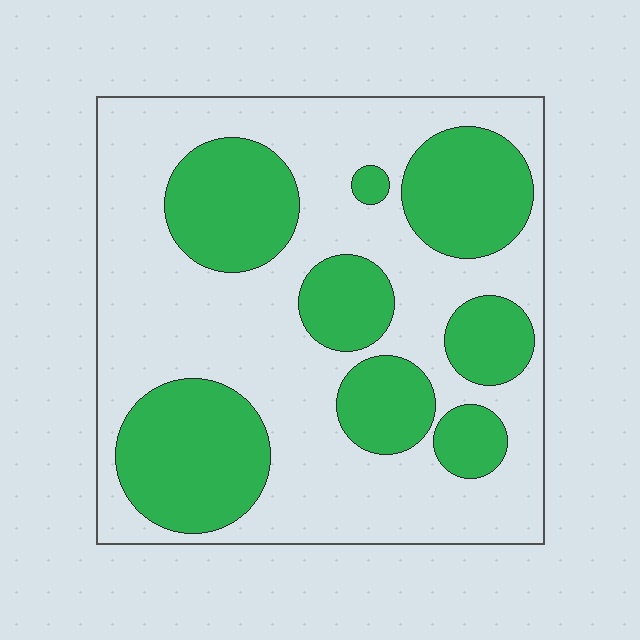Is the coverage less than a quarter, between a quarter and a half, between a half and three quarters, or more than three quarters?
Between a quarter and a half.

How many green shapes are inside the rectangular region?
8.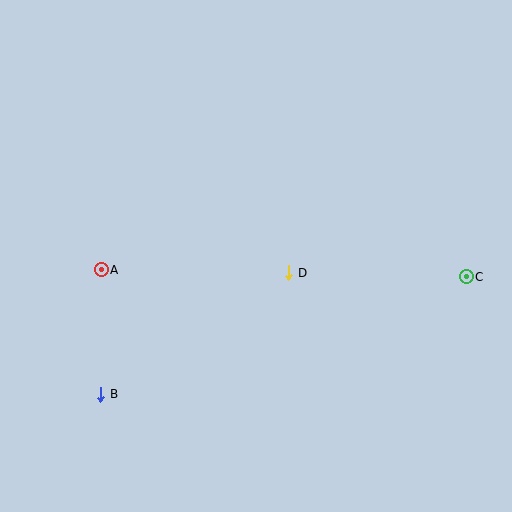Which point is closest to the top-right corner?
Point C is closest to the top-right corner.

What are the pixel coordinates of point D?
Point D is at (289, 273).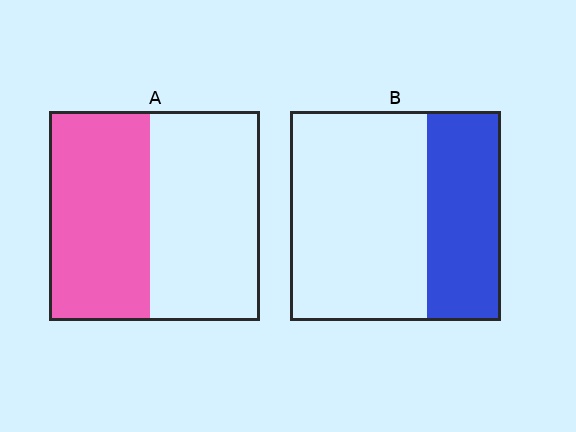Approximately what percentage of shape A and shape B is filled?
A is approximately 50% and B is approximately 35%.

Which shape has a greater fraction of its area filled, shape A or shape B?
Shape A.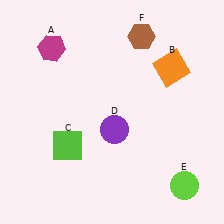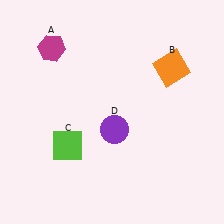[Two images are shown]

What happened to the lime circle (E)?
The lime circle (E) was removed in Image 2. It was in the bottom-right area of Image 1.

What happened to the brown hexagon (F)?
The brown hexagon (F) was removed in Image 2. It was in the top-right area of Image 1.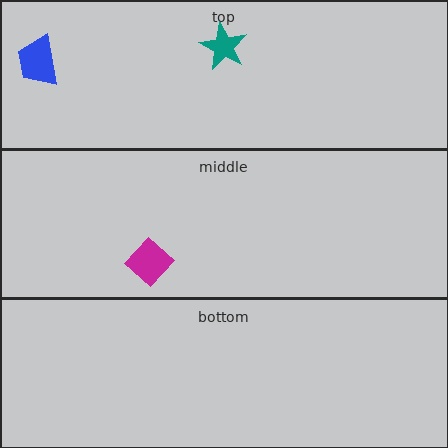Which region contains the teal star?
The top region.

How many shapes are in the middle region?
1.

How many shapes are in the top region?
2.